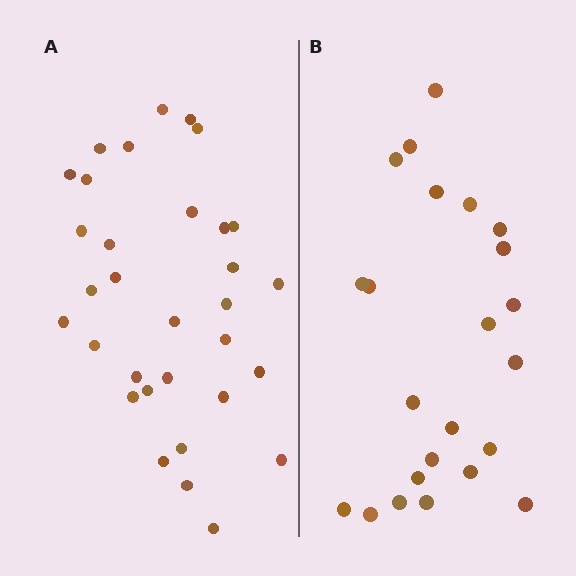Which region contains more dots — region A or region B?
Region A (the left region) has more dots.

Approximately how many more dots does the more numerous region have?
Region A has roughly 8 or so more dots than region B.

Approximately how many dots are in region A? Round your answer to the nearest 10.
About 30 dots. (The exact count is 32, which rounds to 30.)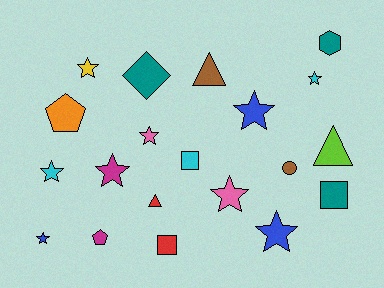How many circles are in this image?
There is 1 circle.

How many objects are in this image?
There are 20 objects.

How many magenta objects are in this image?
There are 2 magenta objects.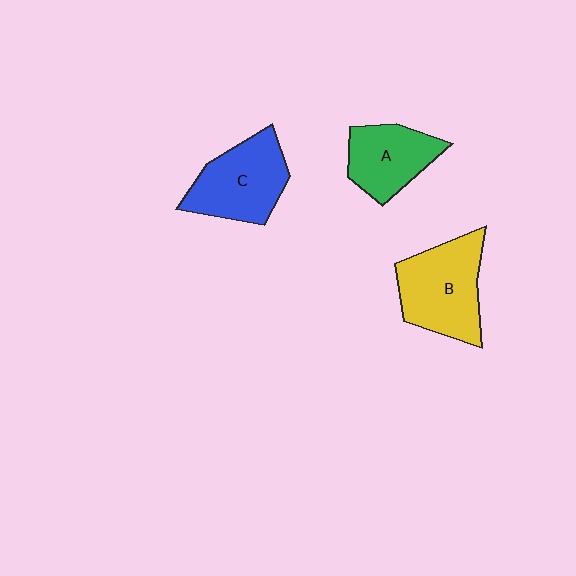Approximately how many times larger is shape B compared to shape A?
Approximately 1.4 times.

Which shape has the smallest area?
Shape A (green).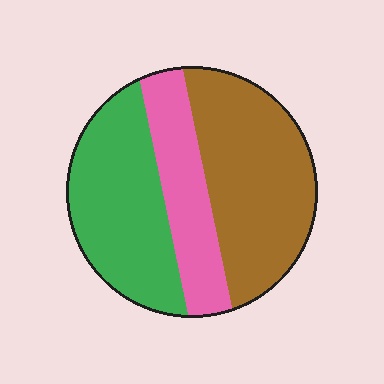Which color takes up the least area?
Pink, at roughly 20%.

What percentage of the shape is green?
Green takes up between a quarter and a half of the shape.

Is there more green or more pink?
Green.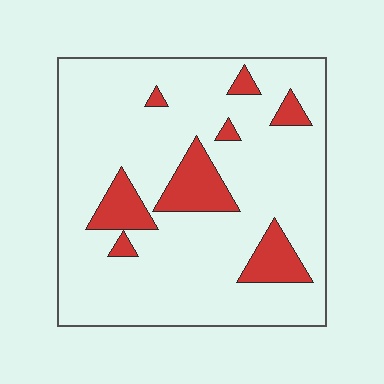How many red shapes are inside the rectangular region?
8.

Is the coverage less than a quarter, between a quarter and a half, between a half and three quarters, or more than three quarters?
Less than a quarter.